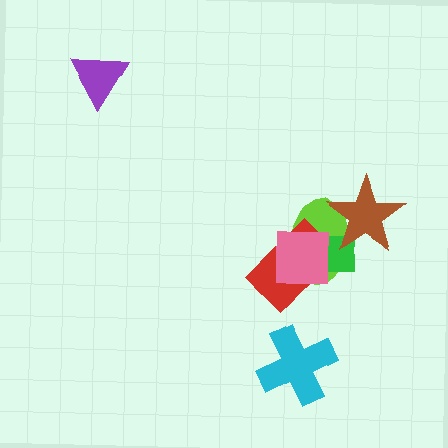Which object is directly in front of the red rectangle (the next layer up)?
The green square is directly in front of the red rectangle.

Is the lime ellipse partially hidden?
Yes, it is partially covered by another shape.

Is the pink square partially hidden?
No, no other shape covers it.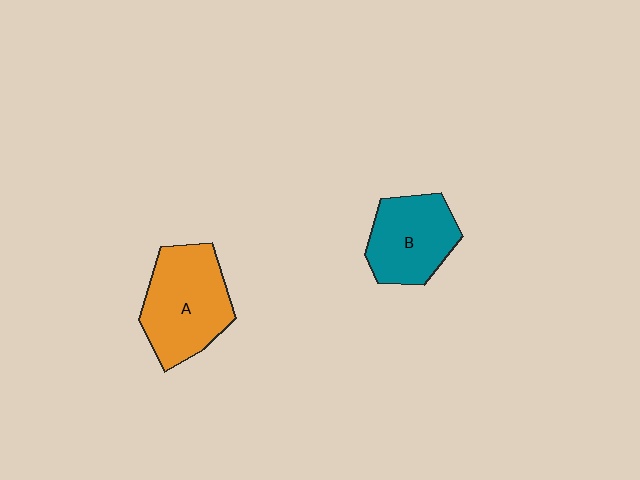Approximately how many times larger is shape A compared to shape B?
Approximately 1.2 times.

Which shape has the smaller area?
Shape B (teal).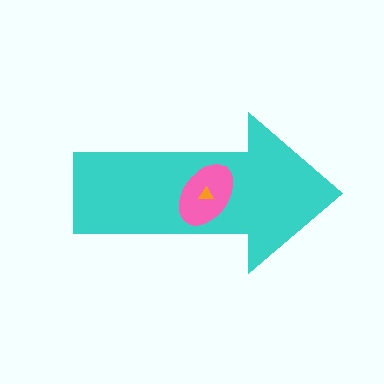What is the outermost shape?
The cyan arrow.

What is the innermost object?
The orange triangle.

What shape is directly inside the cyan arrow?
The pink ellipse.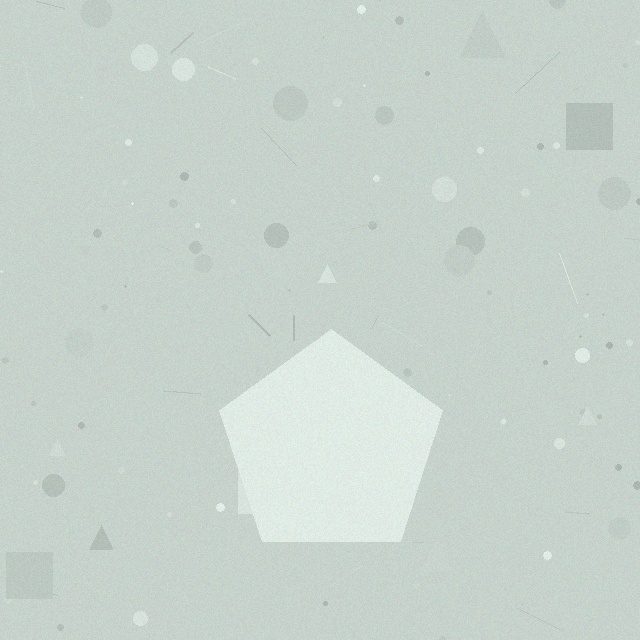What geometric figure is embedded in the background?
A pentagon is embedded in the background.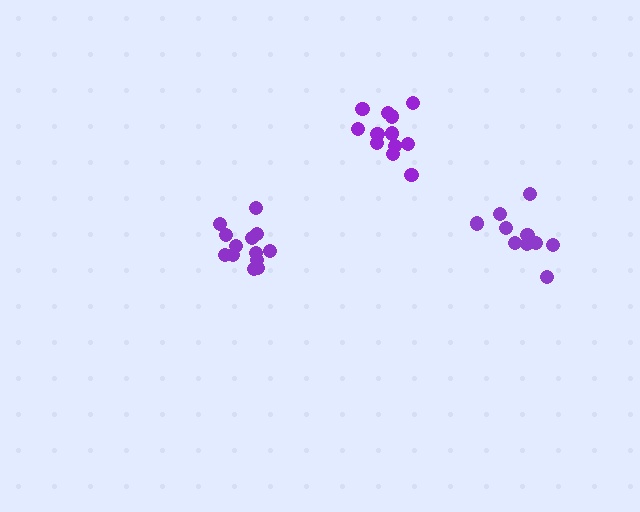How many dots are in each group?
Group 1: 12 dots, Group 2: 10 dots, Group 3: 13 dots (35 total).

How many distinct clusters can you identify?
There are 3 distinct clusters.